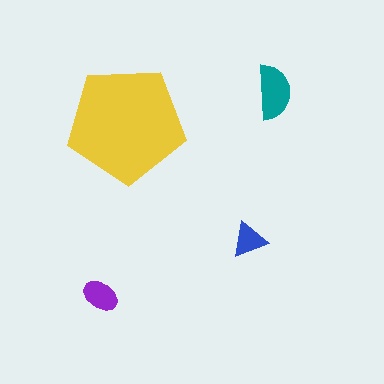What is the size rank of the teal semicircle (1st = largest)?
2nd.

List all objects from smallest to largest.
The blue triangle, the purple ellipse, the teal semicircle, the yellow pentagon.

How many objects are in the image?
There are 4 objects in the image.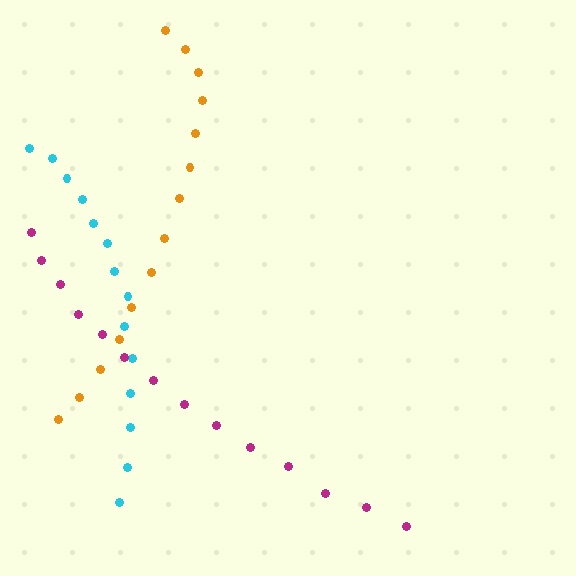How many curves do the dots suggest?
There are 3 distinct paths.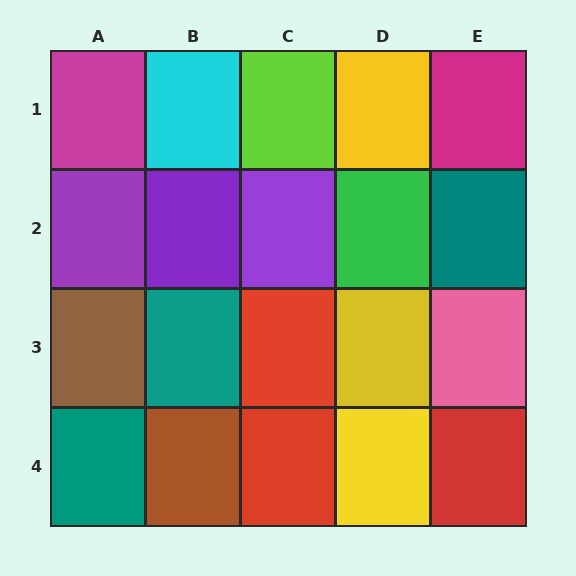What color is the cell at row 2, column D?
Green.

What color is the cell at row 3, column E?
Pink.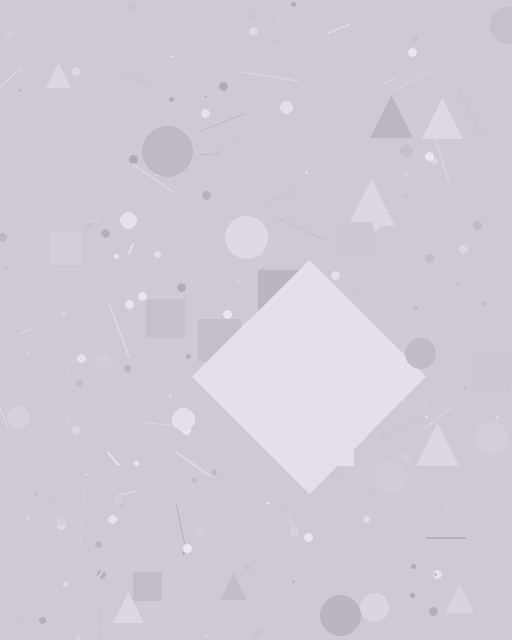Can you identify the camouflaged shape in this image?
The camouflaged shape is a diamond.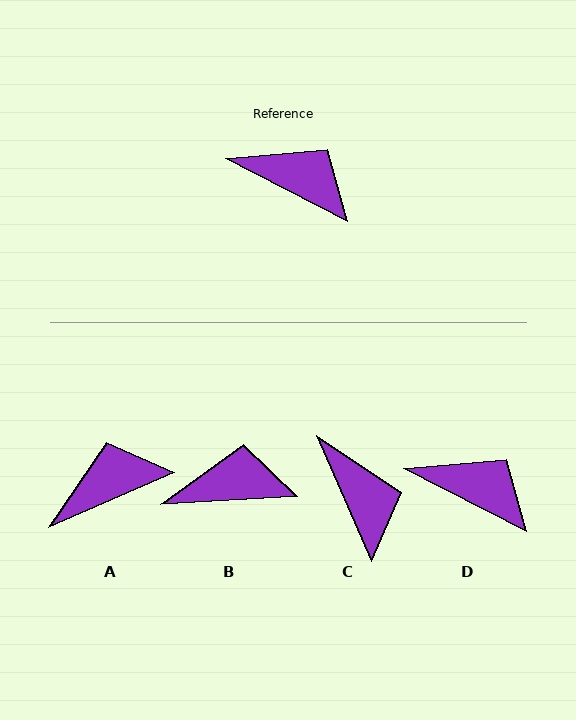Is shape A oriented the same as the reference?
No, it is off by about 51 degrees.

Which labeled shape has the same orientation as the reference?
D.